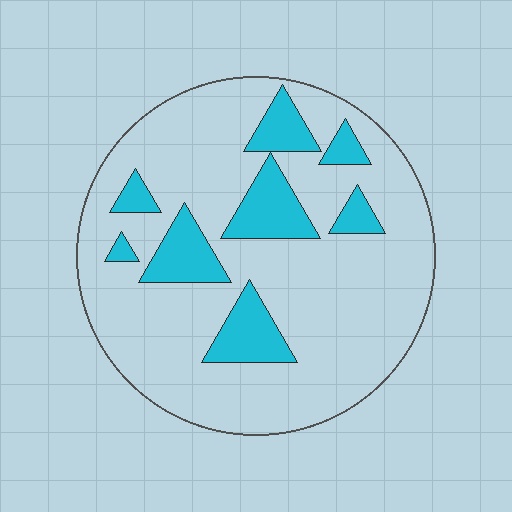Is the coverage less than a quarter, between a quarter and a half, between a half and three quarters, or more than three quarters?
Less than a quarter.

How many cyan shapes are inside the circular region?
8.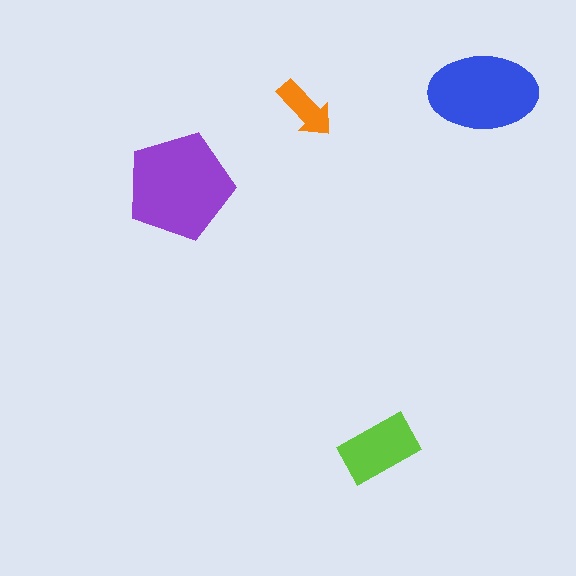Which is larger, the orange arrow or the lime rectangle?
The lime rectangle.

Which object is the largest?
The purple pentagon.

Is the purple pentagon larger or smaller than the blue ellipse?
Larger.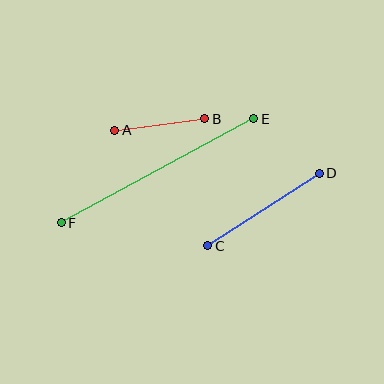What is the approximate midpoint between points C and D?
The midpoint is at approximately (264, 210) pixels.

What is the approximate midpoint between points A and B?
The midpoint is at approximately (160, 124) pixels.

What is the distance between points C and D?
The distance is approximately 133 pixels.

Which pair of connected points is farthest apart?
Points E and F are farthest apart.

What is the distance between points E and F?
The distance is approximately 219 pixels.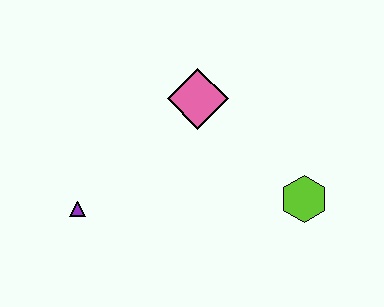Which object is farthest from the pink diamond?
The purple triangle is farthest from the pink diamond.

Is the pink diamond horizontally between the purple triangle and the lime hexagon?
Yes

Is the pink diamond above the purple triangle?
Yes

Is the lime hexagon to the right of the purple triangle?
Yes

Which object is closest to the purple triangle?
The pink diamond is closest to the purple triangle.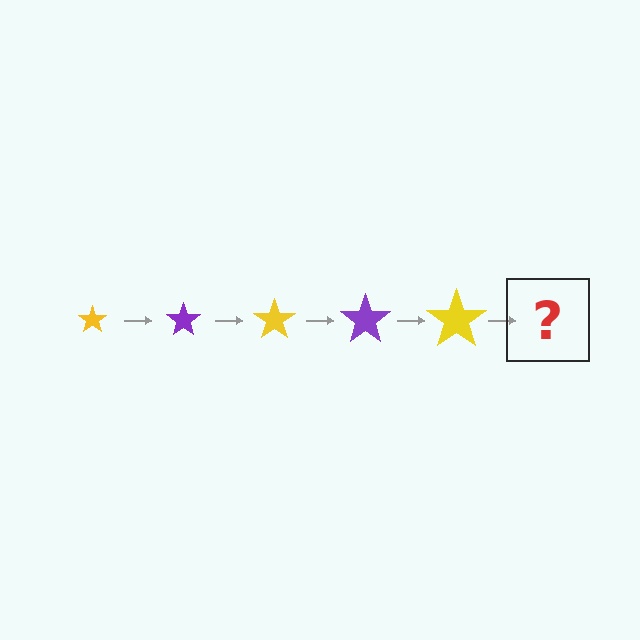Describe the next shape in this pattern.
It should be a purple star, larger than the previous one.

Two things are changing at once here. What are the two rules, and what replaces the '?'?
The two rules are that the star grows larger each step and the color cycles through yellow and purple. The '?' should be a purple star, larger than the previous one.